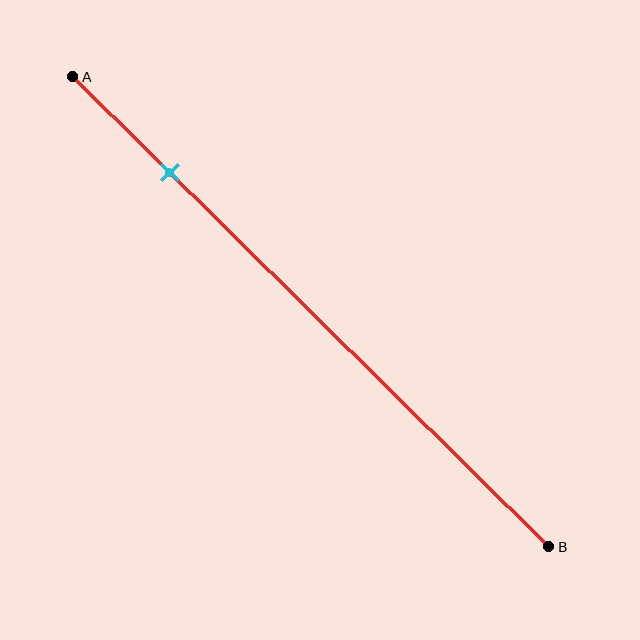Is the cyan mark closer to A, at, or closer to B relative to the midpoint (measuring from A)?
The cyan mark is closer to point A than the midpoint of segment AB.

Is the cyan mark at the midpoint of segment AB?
No, the mark is at about 20% from A, not at the 50% midpoint.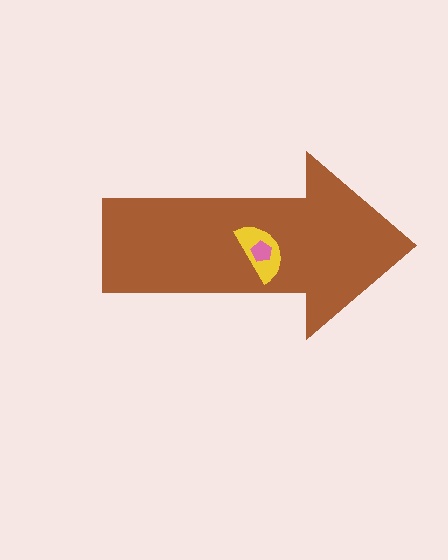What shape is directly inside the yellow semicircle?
The pink pentagon.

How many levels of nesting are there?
3.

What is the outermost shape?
The brown arrow.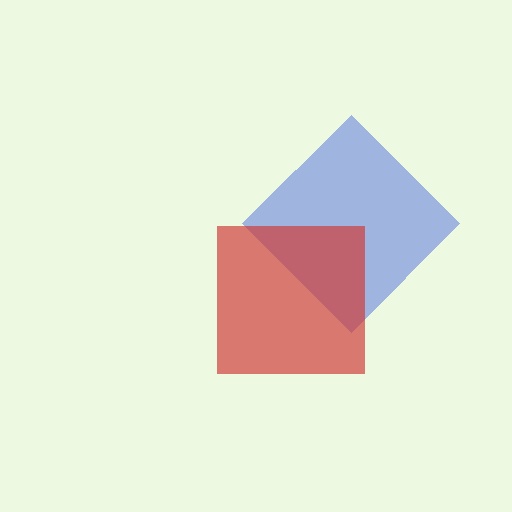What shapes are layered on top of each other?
The layered shapes are: a blue diamond, a red square.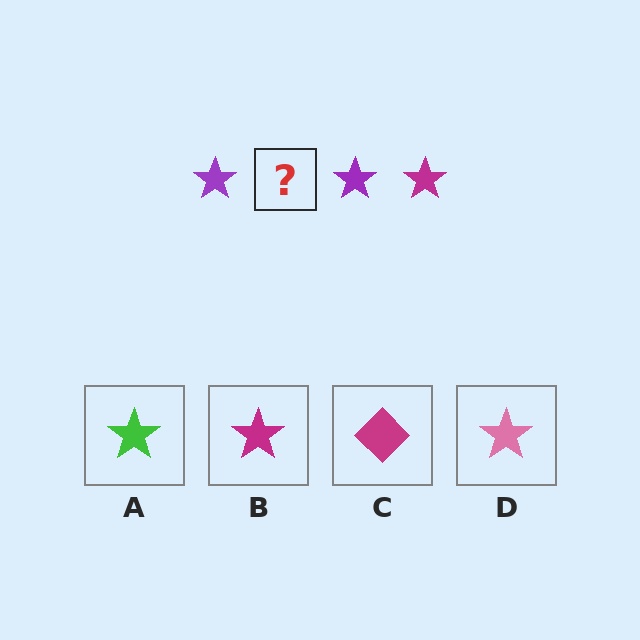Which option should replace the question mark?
Option B.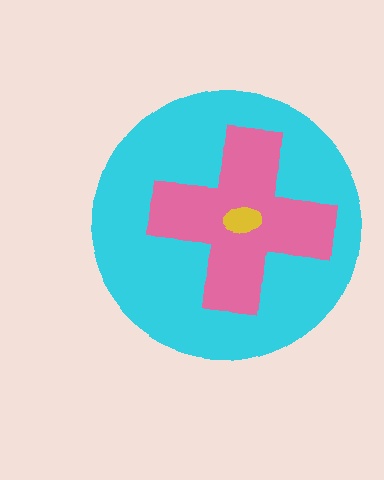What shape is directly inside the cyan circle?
The pink cross.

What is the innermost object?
The yellow ellipse.